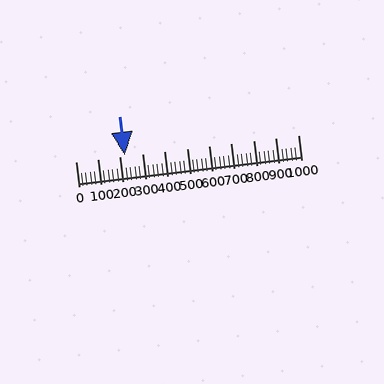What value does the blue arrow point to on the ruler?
The blue arrow points to approximately 220.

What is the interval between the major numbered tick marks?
The major tick marks are spaced 100 units apart.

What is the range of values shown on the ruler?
The ruler shows values from 0 to 1000.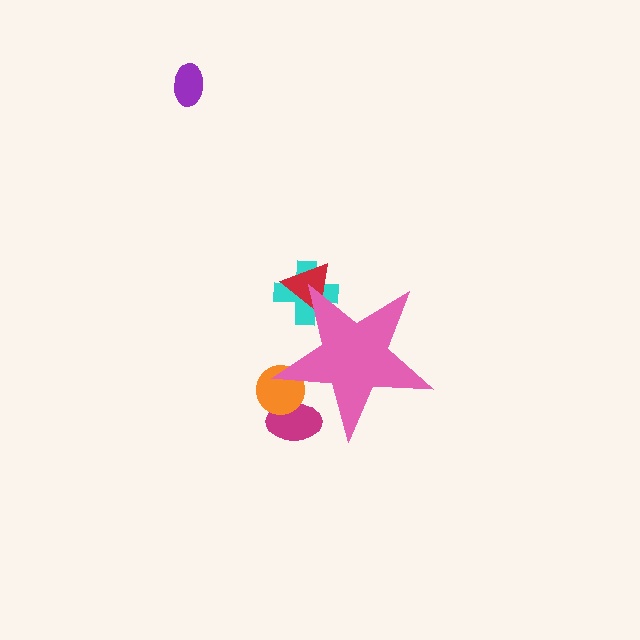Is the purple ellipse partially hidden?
No, the purple ellipse is fully visible.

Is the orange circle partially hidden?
Yes, the orange circle is partially hidden behind the pink star.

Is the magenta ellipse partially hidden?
Yes, the magenta ellipse is partially hidden behind the pink star.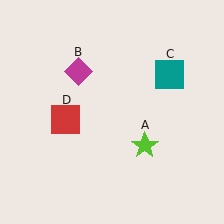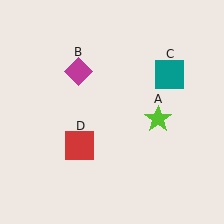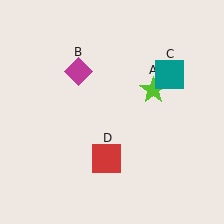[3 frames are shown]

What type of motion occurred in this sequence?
The lime star (object A), red square (object D) rotated counterclockwise around the center of the scene.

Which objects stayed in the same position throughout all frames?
Magenta diamond (object B) and teal square (object C) remained stationary.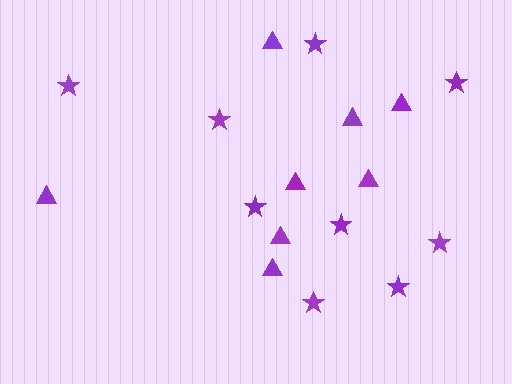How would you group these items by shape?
There are 2 groups: one group of stars (9) and one group of triangles (8).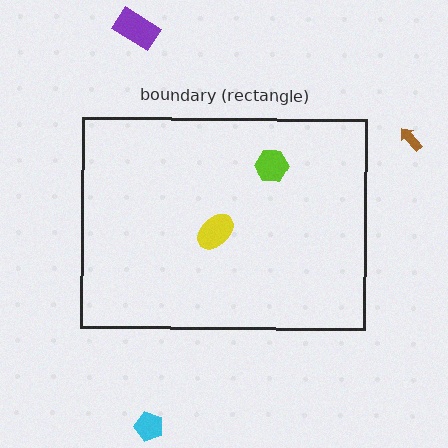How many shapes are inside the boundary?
2 inside, 3 outside.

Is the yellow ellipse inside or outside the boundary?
Inside.